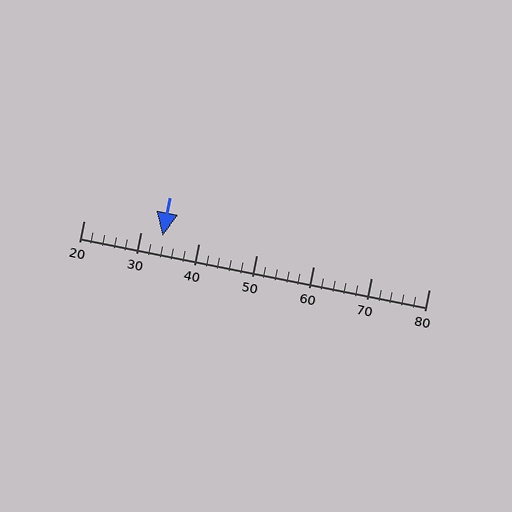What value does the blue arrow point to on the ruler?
The blue arrow points to approximately 34.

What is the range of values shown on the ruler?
The ruler shows values from 20 to 80.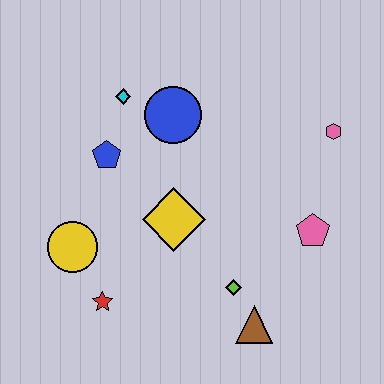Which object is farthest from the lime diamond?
The cyan diamond is farthest from the lime diamond.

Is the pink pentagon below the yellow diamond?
Yes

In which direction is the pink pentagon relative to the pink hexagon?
The pink pentagon is below the pink hexagon.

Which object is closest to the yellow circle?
The red star is closest to the yellow circle.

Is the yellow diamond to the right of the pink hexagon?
No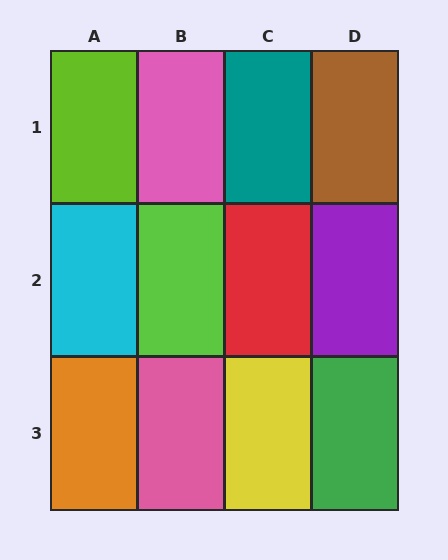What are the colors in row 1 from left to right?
Lime, pink, teal, brown.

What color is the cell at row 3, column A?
Orange.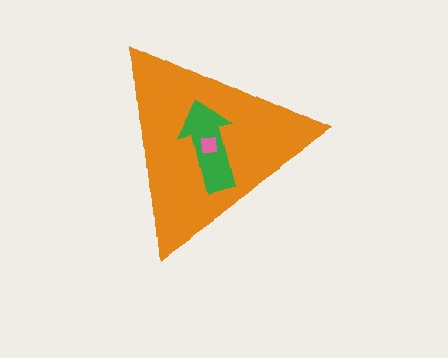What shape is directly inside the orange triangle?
The green arrow.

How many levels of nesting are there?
3.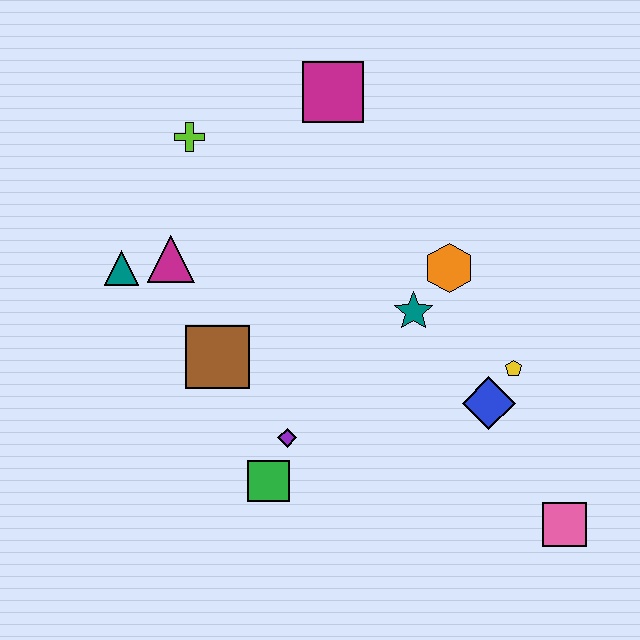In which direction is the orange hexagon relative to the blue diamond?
The orange hexagon is above the blue diamond.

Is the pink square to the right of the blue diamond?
Yes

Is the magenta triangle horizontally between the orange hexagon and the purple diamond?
No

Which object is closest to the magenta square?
The lime cross is closest to the magenta square.